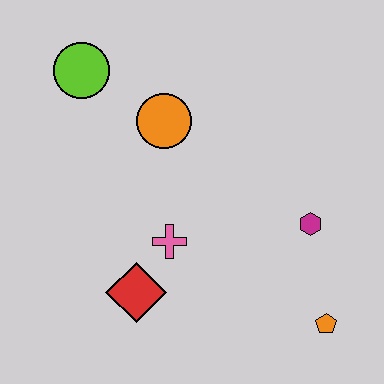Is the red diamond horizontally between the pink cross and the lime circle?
Yes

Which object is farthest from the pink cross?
The lime circle is farthest from the pink cross.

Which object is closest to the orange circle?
The lime circle is closest to the orange circle.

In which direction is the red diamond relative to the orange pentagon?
The red diamond is to the left of the orange pentagon.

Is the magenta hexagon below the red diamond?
No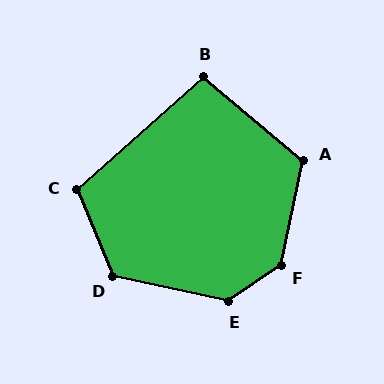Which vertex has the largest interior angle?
F, at approximately 136 degrees.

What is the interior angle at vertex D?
Approximately 125 degrees (obtuse).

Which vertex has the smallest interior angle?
B, at approximately 98 degrees.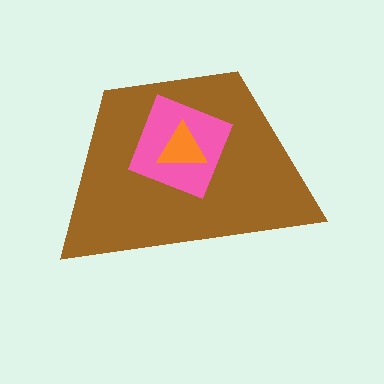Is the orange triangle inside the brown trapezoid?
Yes.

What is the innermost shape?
The orange triangle.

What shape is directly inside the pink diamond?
The orange triangle.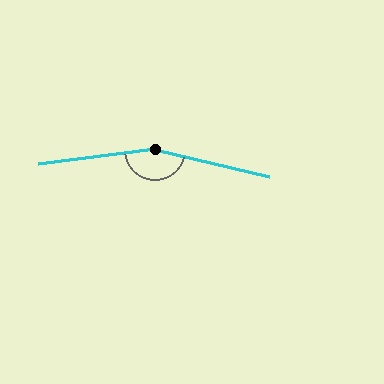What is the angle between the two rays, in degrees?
Approximately 160 degrees.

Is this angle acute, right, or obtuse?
It is obtuse.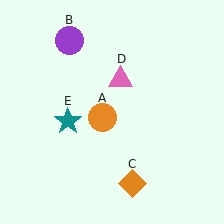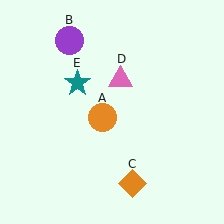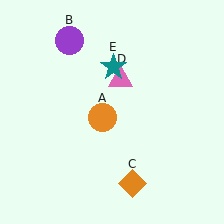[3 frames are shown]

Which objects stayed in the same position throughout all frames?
Orange circle (object A) and purple circle (object B) and orange diamond (object C) and pink triangle (object D) remained stationary.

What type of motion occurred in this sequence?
The teal star (object E) rotated clockwise around the center of the scene.